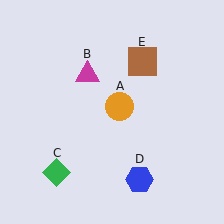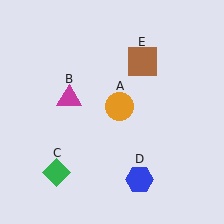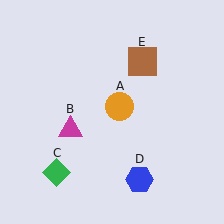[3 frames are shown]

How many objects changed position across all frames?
1 object changed position: magenta triangle (object B).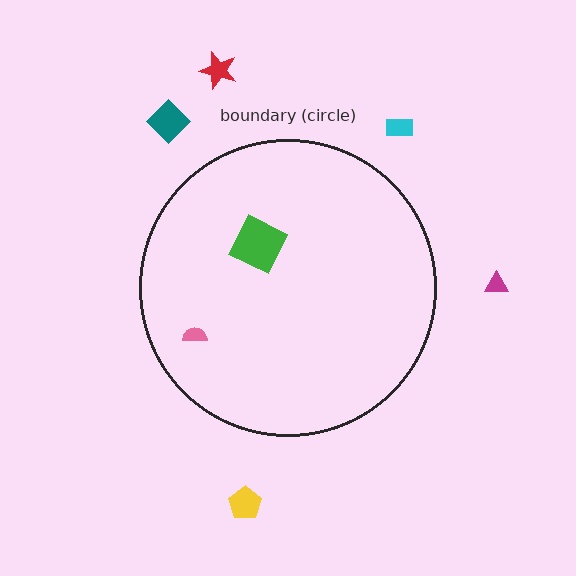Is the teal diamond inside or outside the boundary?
Outside.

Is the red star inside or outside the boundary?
Outside.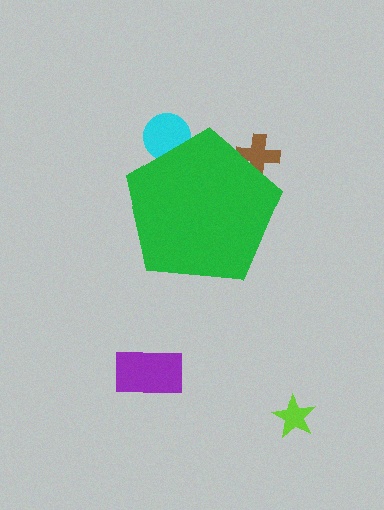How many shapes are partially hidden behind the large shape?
2 shapes are partially hidden.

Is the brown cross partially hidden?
Yes, the brown cross is partially hidden behind the green pentagon.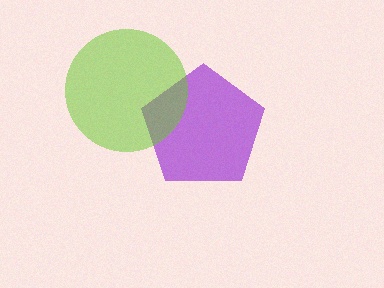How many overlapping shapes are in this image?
There are 2 overlapping shapes in the image.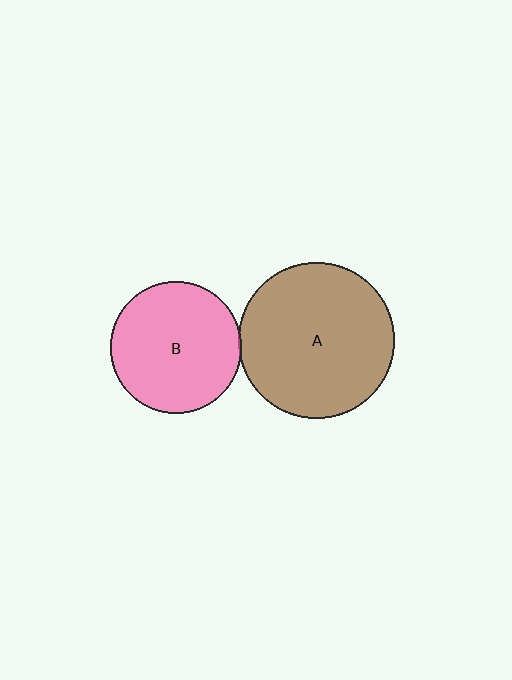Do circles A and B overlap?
Yes.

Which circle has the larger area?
Circle A (brown).